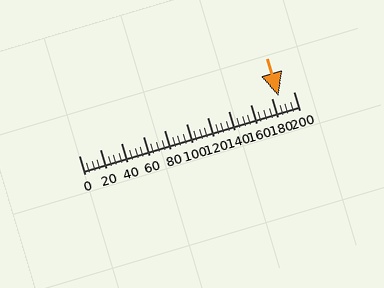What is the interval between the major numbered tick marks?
The major tick marks are spaced 20 units apart.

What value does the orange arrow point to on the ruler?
The orange arrow points to approximately 186.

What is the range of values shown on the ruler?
The ruler shows values from 0 to 200.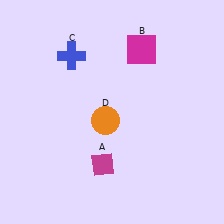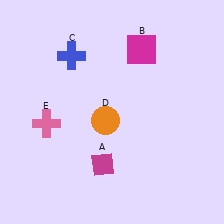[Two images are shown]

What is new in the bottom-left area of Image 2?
A pink cross (E) was added in the bottom-left area of Image 2.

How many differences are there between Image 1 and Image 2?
There is 1 difference between the two images.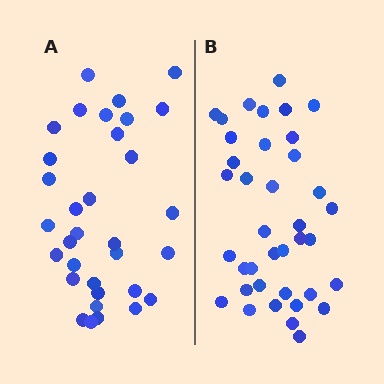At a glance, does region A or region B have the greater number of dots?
Region B (the right region) has more dots.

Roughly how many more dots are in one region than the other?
Region B has about 5 more dots than region A.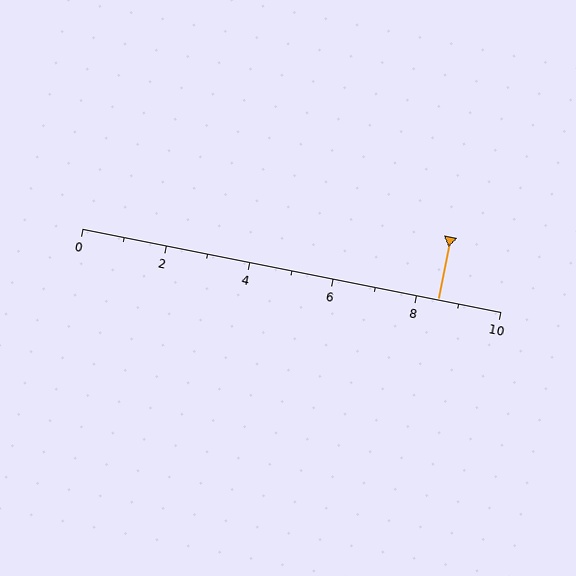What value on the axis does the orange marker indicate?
The marker indicates approximately 8.5.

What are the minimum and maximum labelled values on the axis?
The axis runs from 0 to 10.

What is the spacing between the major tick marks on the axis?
The major ticks are spaced 2 apart.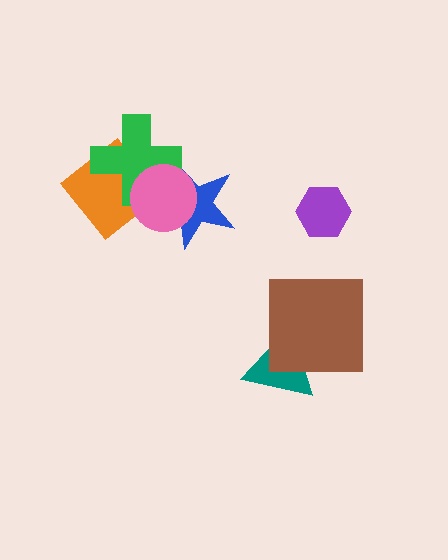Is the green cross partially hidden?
Yes, it is partially covered by another shape.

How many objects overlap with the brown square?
1 object overlaps with the brown square.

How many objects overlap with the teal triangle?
1 object overlaps with the teal triangle.